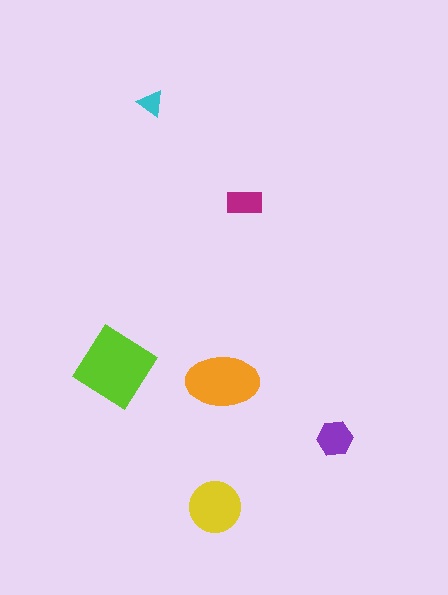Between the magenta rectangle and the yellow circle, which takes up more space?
The yellow circle.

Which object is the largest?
The lime diamond.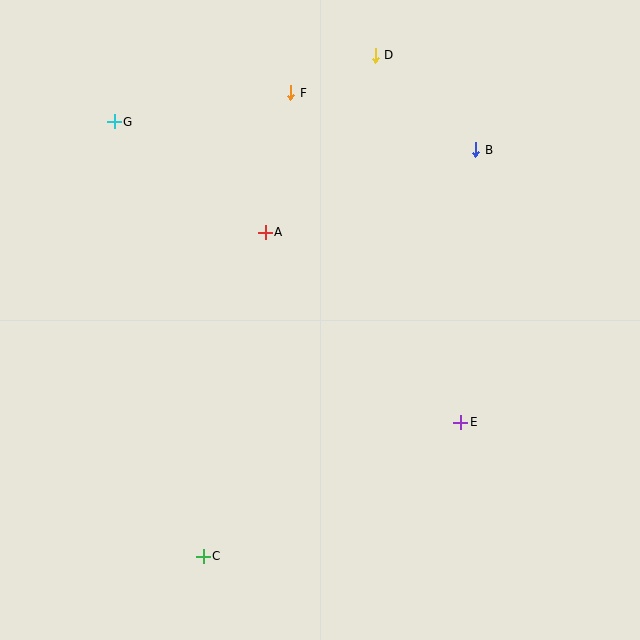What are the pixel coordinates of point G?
Point G is at (114, 122).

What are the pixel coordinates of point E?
Point E is at (460, 422).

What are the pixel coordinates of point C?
Point C is at (203, 556).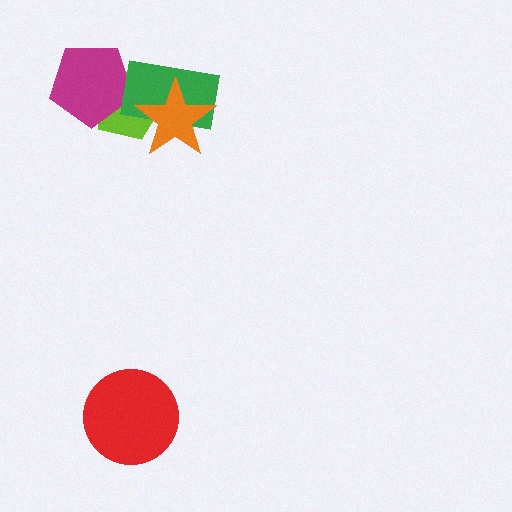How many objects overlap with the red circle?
0 objects overlap with the red circle.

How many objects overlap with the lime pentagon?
3 objects overlap with the lime pentagon.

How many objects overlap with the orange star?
2 objects overlap with the orange star.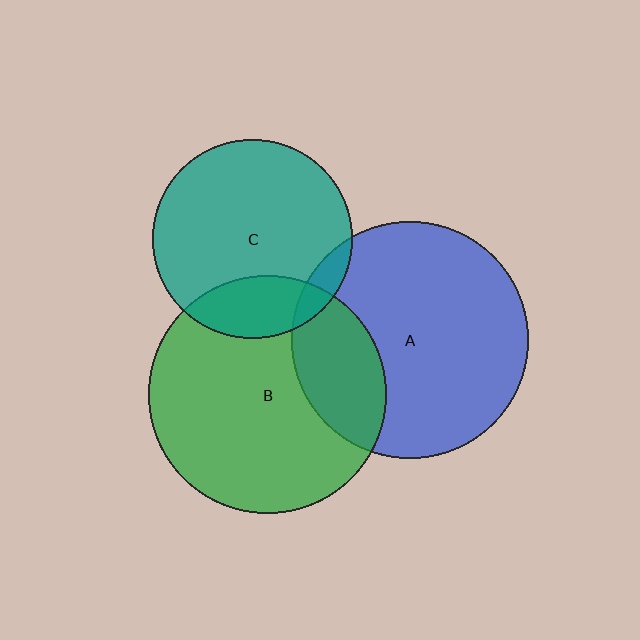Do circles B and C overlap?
Yes.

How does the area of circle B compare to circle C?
Approximately 1.4 times.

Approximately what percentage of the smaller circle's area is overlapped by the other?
Approximately 20%.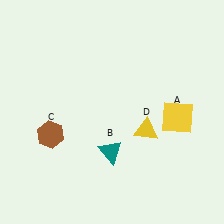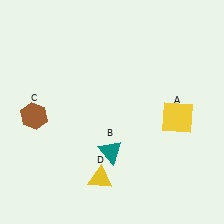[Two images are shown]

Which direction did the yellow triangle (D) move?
The yellow triangle (D) moved down.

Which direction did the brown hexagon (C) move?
The brown hexagon (C) moved up.